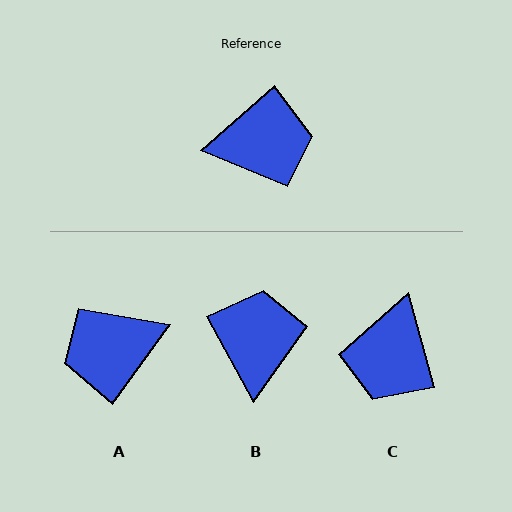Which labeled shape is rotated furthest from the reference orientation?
A, about 168 degrees away.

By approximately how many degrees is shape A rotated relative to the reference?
Approximately 168 degrees clockwise.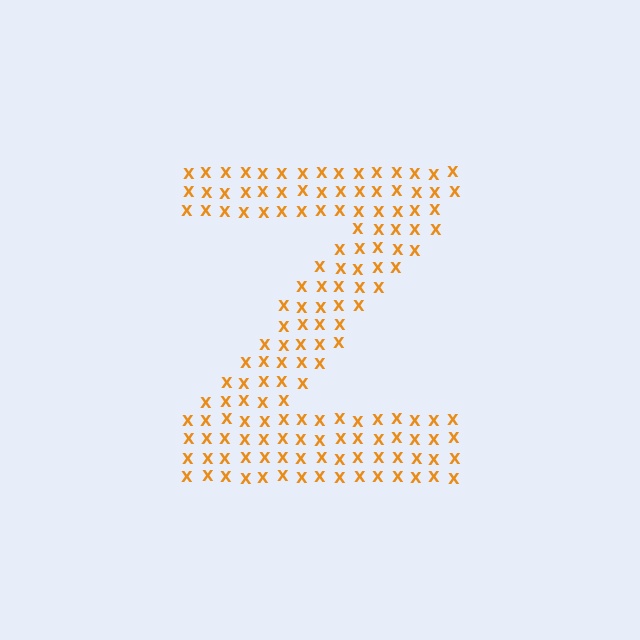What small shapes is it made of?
It is made of small letter X's.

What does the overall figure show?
The overall figure shows the letter Z.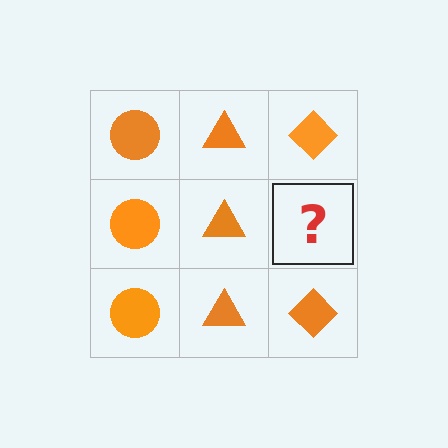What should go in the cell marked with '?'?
The missing cell should contain an orange diamond.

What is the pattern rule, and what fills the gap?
The rule is that each column has a consistent shape. The gap should be filled with an orange diamond.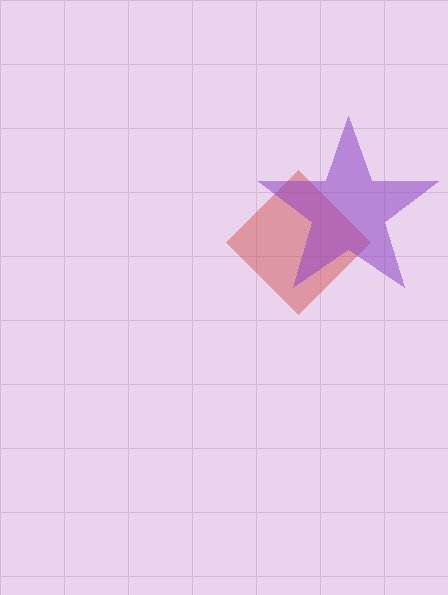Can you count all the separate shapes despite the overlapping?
Yes, there are 2 separate shapes.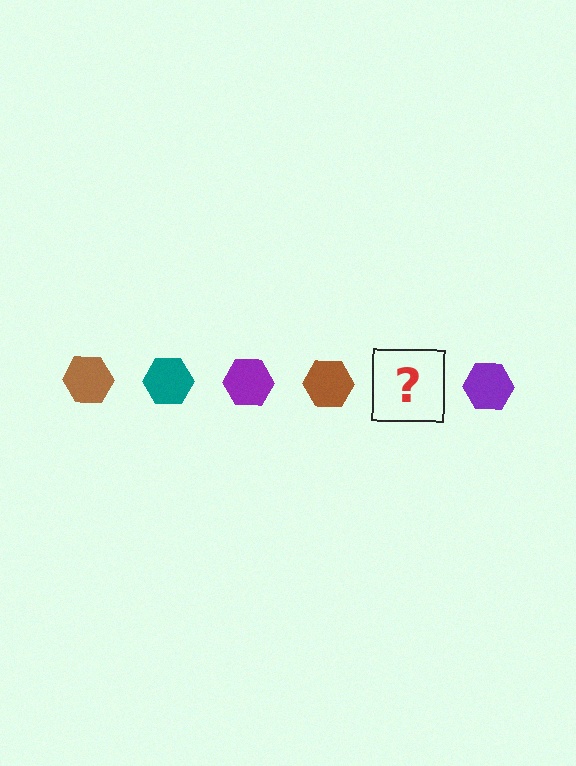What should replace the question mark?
The question mark should be replaced with a teal hexagon.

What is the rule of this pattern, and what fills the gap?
The rule is that the pattern cycles through brown, teal, purple hexagons. The gap should be filled with a teal hexagon.